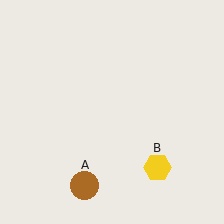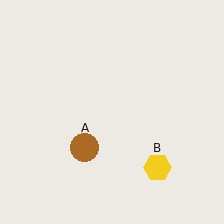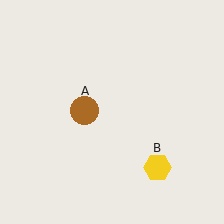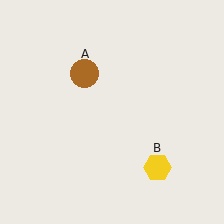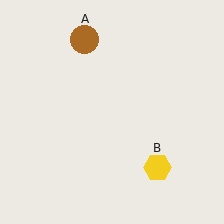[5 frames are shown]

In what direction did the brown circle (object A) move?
The brown circle (object A) moved up.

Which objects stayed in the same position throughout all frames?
Yellow hexagon (object B) remained stationary.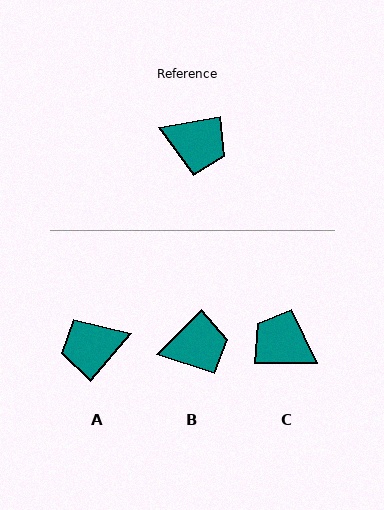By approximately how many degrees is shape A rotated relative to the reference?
Approximately 140 degrees clockwise.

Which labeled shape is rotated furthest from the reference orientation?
C, about 170 degrees away.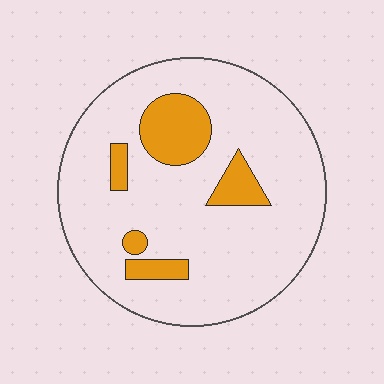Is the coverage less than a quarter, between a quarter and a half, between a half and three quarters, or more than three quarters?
Less than a quarter.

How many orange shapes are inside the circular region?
5.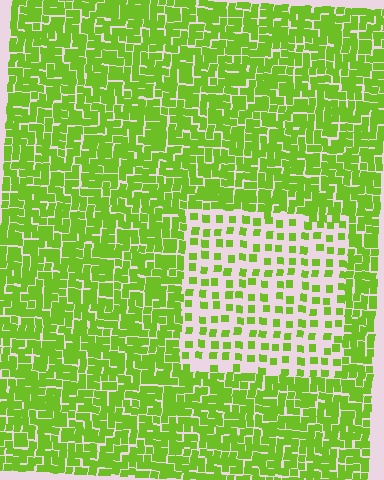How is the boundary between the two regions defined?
The boundary is defined by a change in element density (approximately 2.6x ratio). All elements are the same color, size, and shape.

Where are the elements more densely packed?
The elements are more densely packed outside the rectangle boundary.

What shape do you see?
I see a rectangle.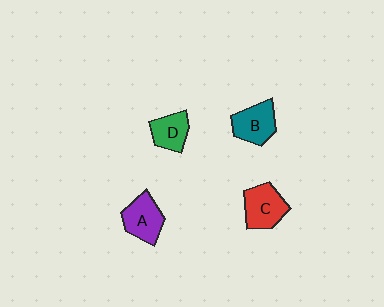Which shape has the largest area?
Shape C (red).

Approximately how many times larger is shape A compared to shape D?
Approximately 1.2 times.